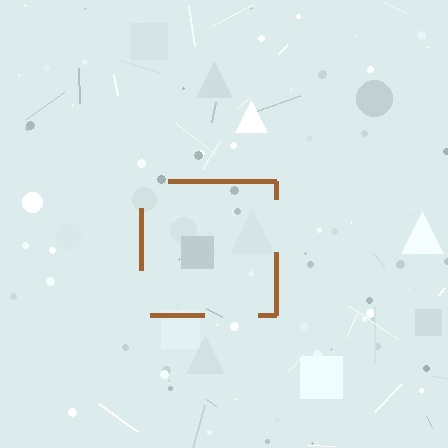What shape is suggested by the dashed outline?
The dashed outline suggests a square.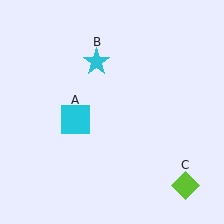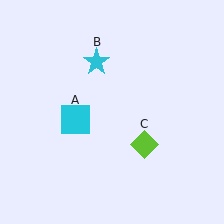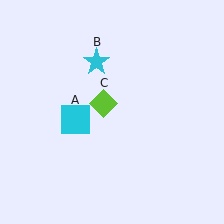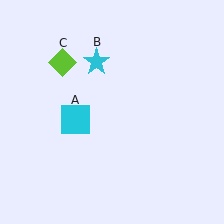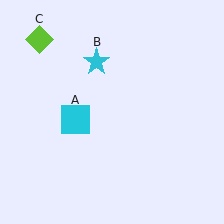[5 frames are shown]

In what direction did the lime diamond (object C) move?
The lime diamond (object C) moved up and to the left.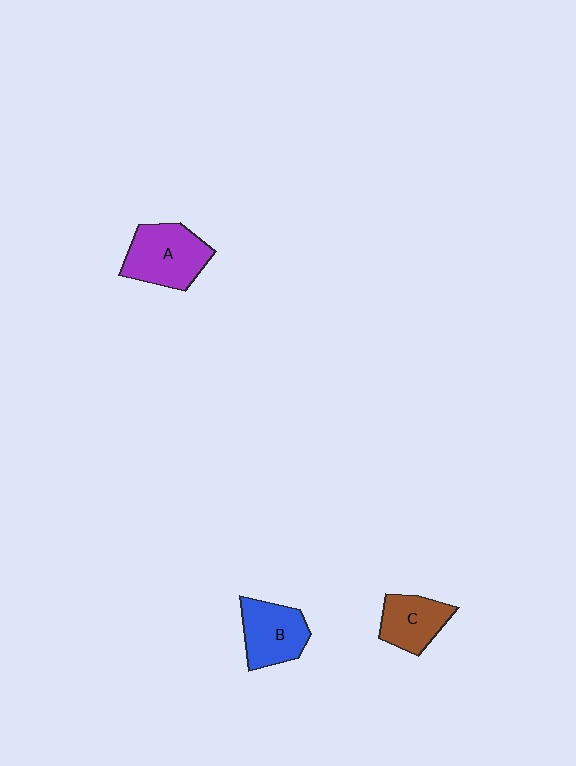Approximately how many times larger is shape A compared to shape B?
Approximately 1.2 times.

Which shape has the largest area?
Shape A (purple).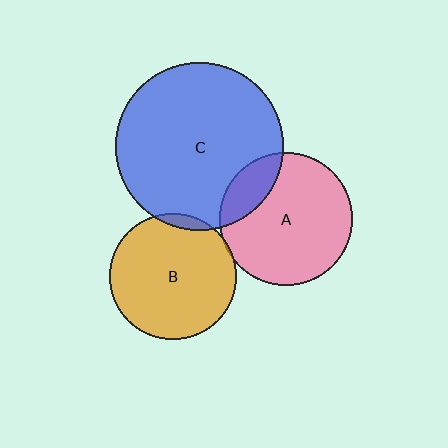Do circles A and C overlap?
Yes.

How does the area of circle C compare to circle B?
Approximately 1.8 times.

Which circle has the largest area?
Circle C (blue).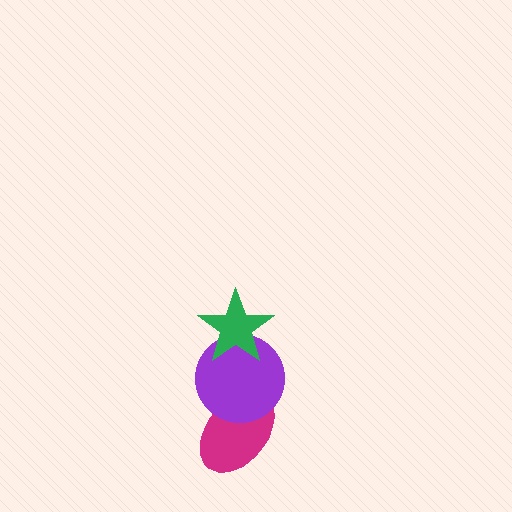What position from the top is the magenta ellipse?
The magenta ellipse is 3rd from the top.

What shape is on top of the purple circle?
The green star is on top of the purple circle.